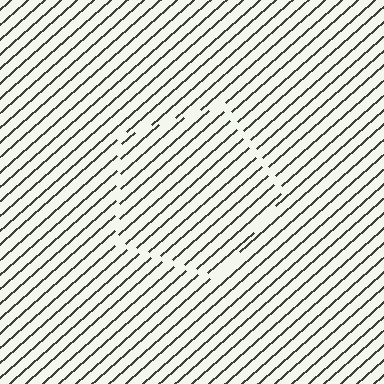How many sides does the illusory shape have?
5 sides — the line-ends trace a pentagon.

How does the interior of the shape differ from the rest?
The interior of the shape contains the same grating, shifted by half a period — the contour is defined by the phase discontinuity where line-ends from the inner and outer gratings abut.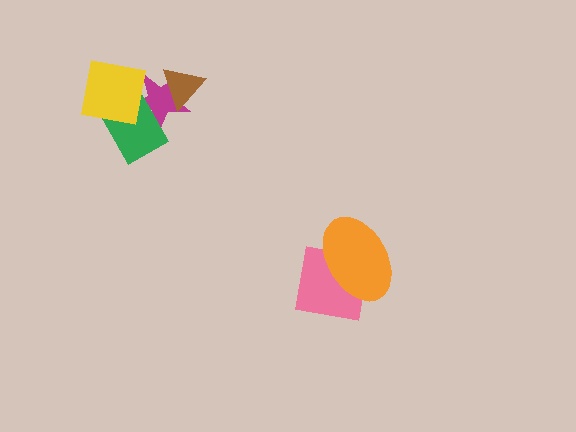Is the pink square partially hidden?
Yes, it is partially covered by another shape.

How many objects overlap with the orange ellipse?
1 object overlaps with the orange ellipse.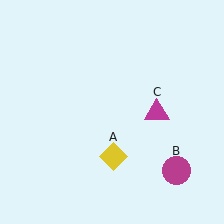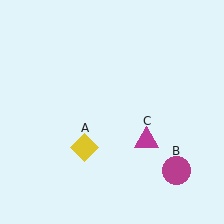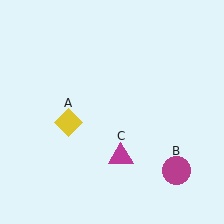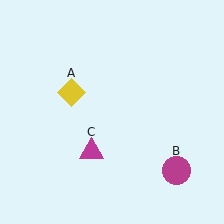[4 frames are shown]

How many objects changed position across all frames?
2 objects changed position: yellow diamond (object A), magenta triangle (object C).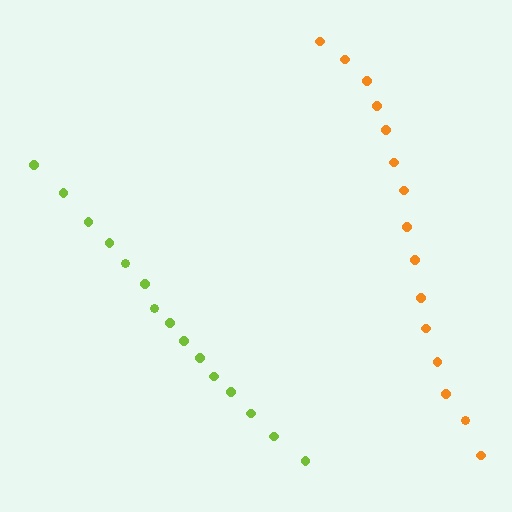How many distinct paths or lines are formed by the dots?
There are 2 distinct paths.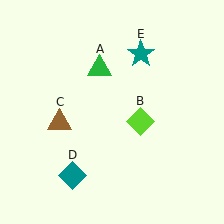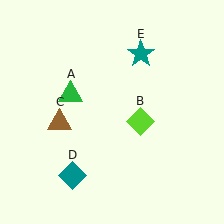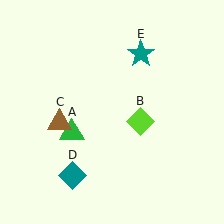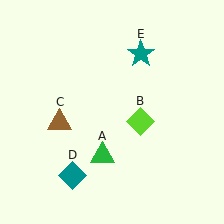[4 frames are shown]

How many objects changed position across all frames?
1 object changed position: green triangle (object A).